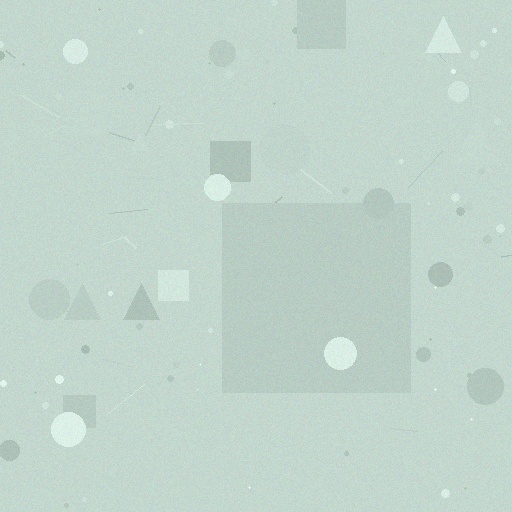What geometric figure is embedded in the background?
A square is embedded in the background.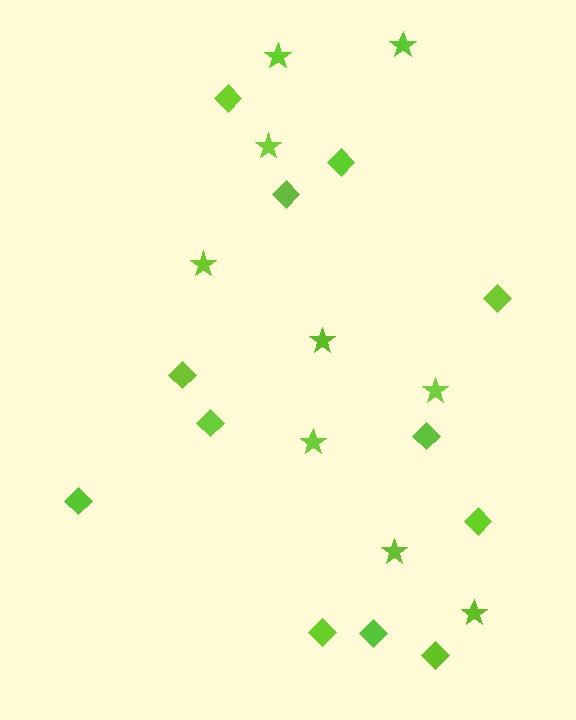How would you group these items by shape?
There are 2 groups: one group of stars (9) and one group of diamonds (12).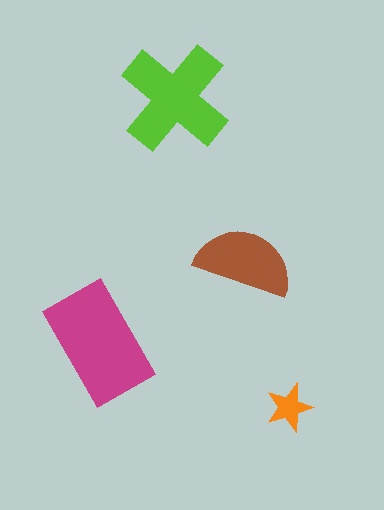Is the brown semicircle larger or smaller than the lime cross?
Smaller.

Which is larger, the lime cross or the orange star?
The lime cross.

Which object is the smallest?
The orange star.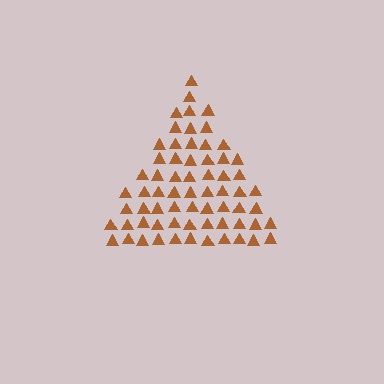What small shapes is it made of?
It is made of small triangles.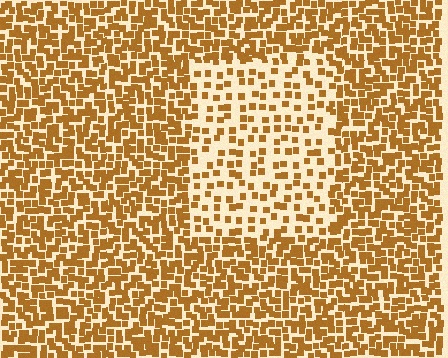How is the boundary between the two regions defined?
The boundary is defined by a change in element density (approximately 2.2x ratio). All elements are the same color, size, and shape.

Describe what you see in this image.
The image contains small brown elements arranged at two different densities. A rectangle-shaped region is visible where the elements are less densely packed than the surrounding area.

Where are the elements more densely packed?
The elements are more densely packed outside the rectangle boundary.